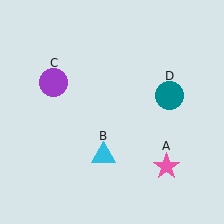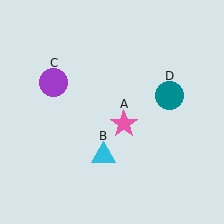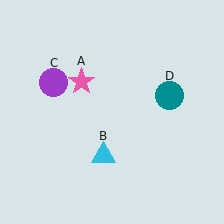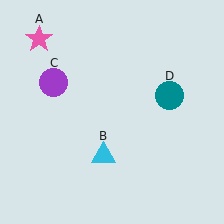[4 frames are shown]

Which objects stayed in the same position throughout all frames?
Cyan triangle (object B) and purple circle (object C) and teal circle (object D) remained stationary.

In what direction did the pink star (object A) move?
The pink star (object A) moved up and to the left.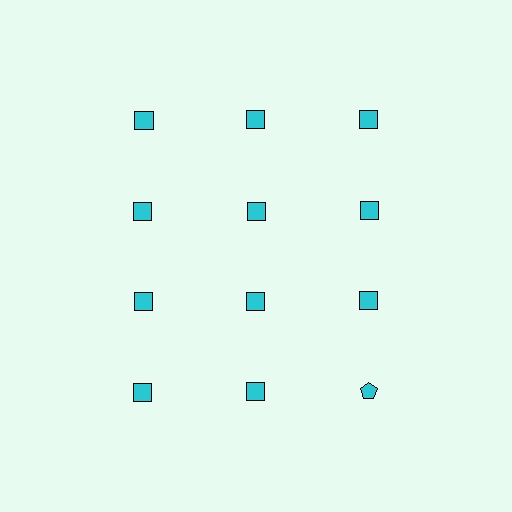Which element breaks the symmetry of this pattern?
The cyan pentagon in the fourth row, center column breaks the symmetry. All other shapes are cyan squares.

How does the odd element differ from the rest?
It has a different shape: pentagon instead of square.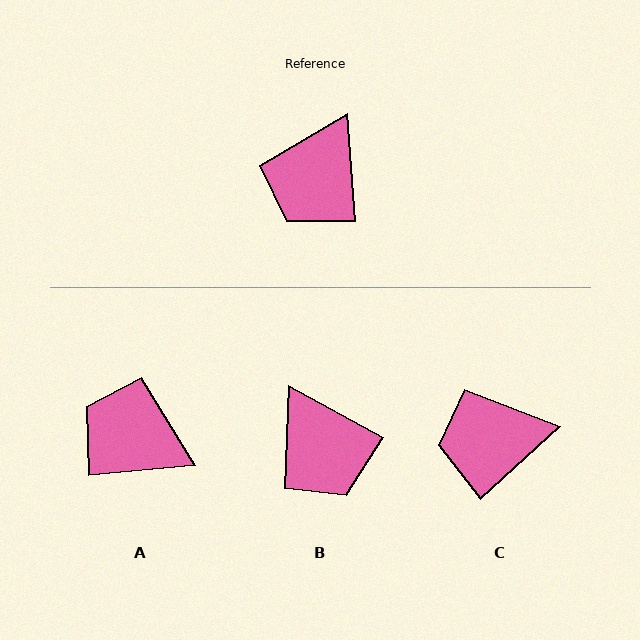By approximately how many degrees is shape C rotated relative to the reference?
Approximately 52 degrees clockwise.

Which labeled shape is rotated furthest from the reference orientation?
A, about 89 degrees away.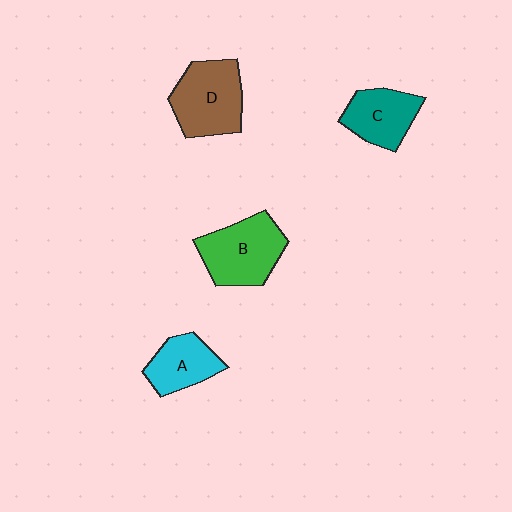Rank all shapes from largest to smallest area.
From largest to smallest: B (green), D (brown), C (teal), A (cyan).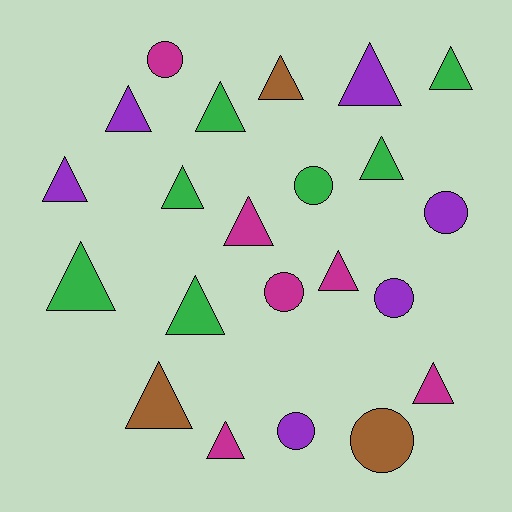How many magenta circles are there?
There are 2 magenta circles.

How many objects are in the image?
There are 22 objects.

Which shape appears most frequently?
Triangle, with 15 objects.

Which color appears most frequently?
Green, with 7 objects.